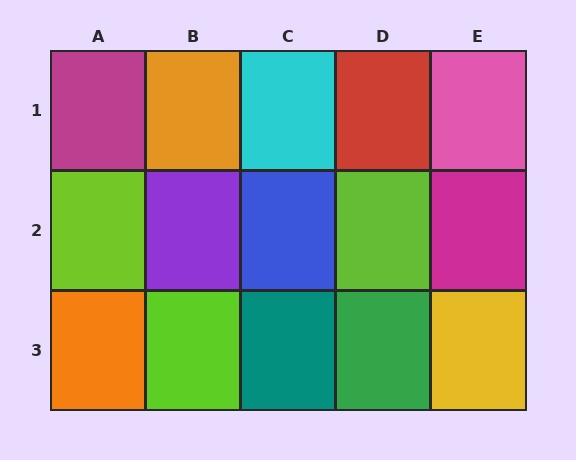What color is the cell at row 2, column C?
Blue.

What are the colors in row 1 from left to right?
Magenta, orange, cyan, red, pink.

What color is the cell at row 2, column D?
Lime.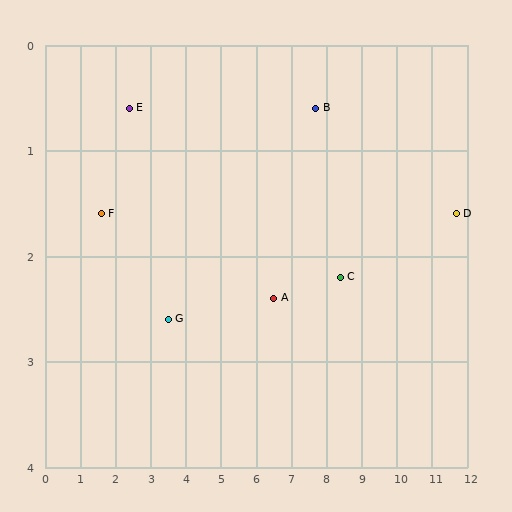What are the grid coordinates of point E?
Point E is at approximately (2.4, 0.6).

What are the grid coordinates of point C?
Point C is at approximately (8.4, 2.2).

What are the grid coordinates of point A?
Point A is at approximately (6.5, 2.4).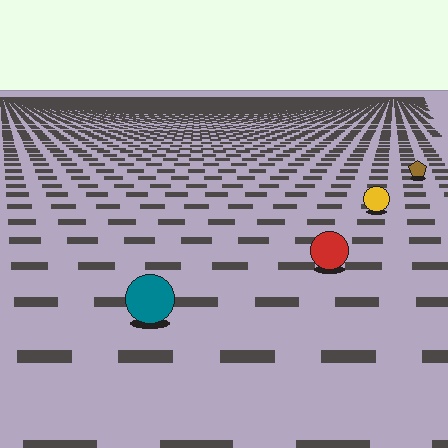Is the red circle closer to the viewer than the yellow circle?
Yes. The red circle is closer — you can tell from the texture gradient: the ground texture is coarser near it.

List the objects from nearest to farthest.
From nearest to farthest: the teal circle, the red circle, the yellow circle, the brown pentagon.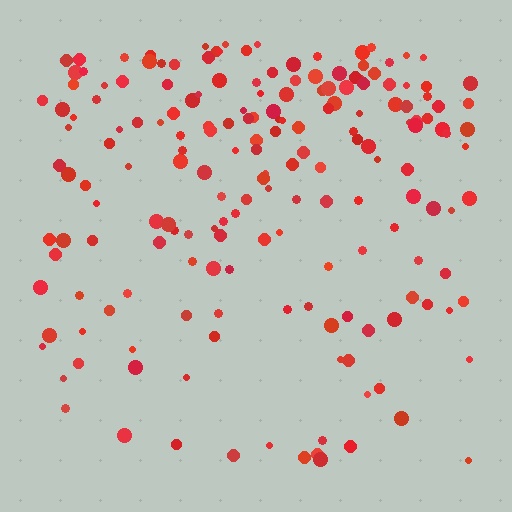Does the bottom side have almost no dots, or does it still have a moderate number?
Still a moderate number, just noticeably fewer than the top.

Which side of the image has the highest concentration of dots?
The top.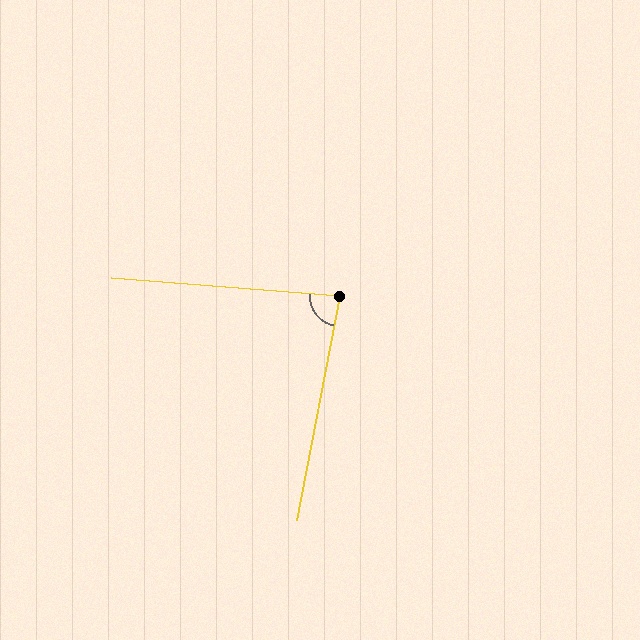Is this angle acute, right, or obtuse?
It is acute.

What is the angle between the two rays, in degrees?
Approximately 84 degrees.